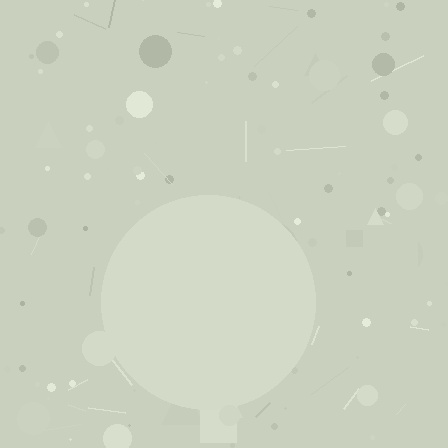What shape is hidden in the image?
A circle is hidden in the image.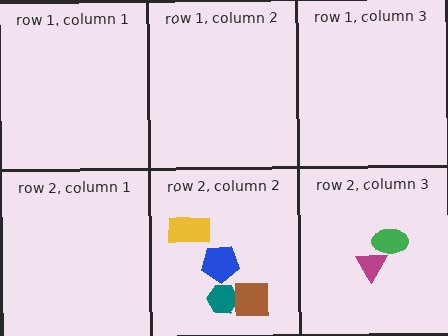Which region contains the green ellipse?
The row 2, column 3 region.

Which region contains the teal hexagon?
The row 2, column 2 region.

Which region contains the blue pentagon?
The row 2, column 2 region.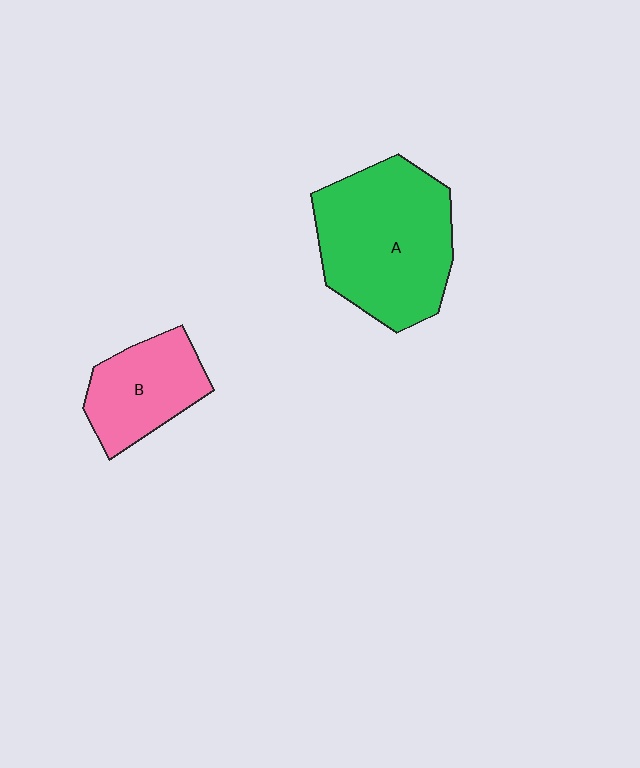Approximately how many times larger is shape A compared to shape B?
Approximately 1.8 times.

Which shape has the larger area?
Shape A (green).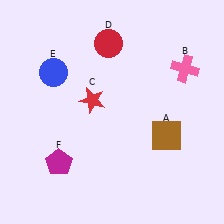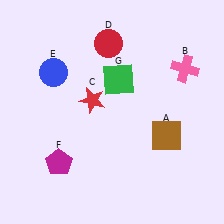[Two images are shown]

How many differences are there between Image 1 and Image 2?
There is 1 difference between the two images.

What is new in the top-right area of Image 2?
A green square (G) was added in the top-right area of Image 2.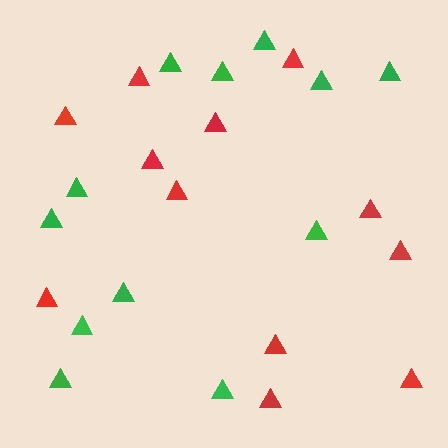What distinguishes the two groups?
There are 2 groups: one group of green triangles (12) and one group of red triangles (12).